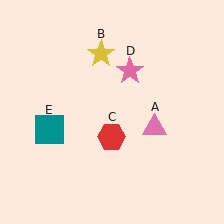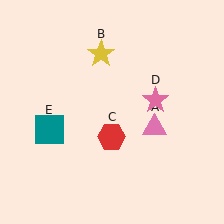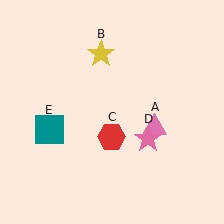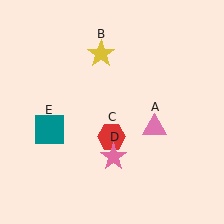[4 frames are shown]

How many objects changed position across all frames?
1 object changed position: pink star (object D).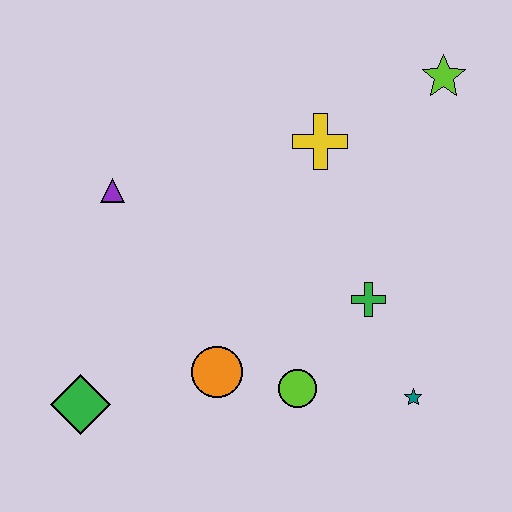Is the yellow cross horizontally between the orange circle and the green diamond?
No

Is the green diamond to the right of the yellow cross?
No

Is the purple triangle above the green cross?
Yes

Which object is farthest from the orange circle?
The lime star is farthest from the orange circle.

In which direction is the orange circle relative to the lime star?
The orange circle is below the lime star.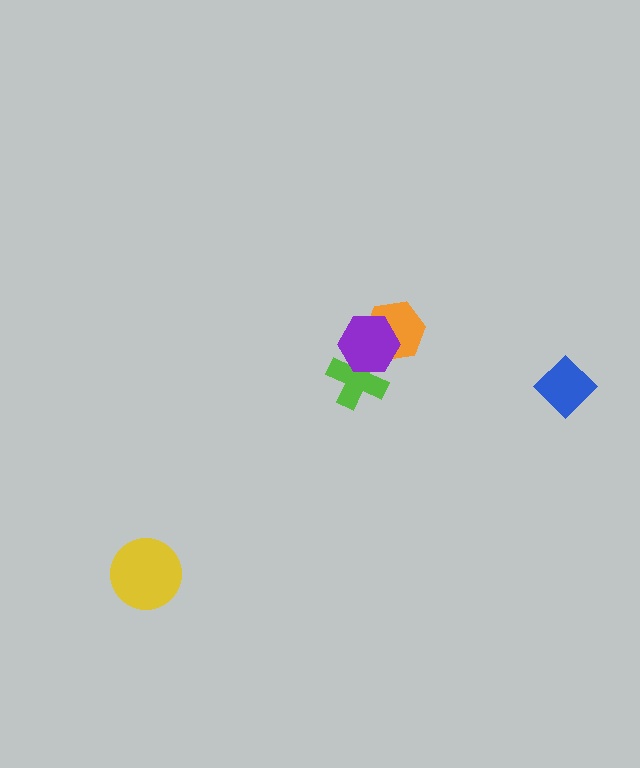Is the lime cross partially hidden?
Yes, it is partially covered by another shape.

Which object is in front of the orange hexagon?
The purple hexagon is in front of the orange hexagon.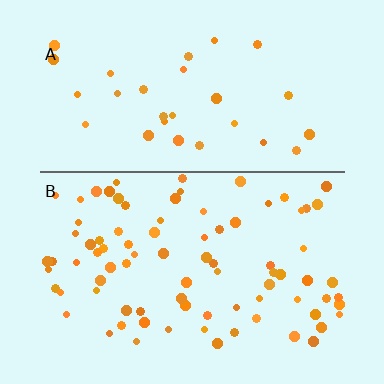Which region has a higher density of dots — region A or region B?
B (the bottom).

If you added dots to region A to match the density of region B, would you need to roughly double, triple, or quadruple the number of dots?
Approximately triple.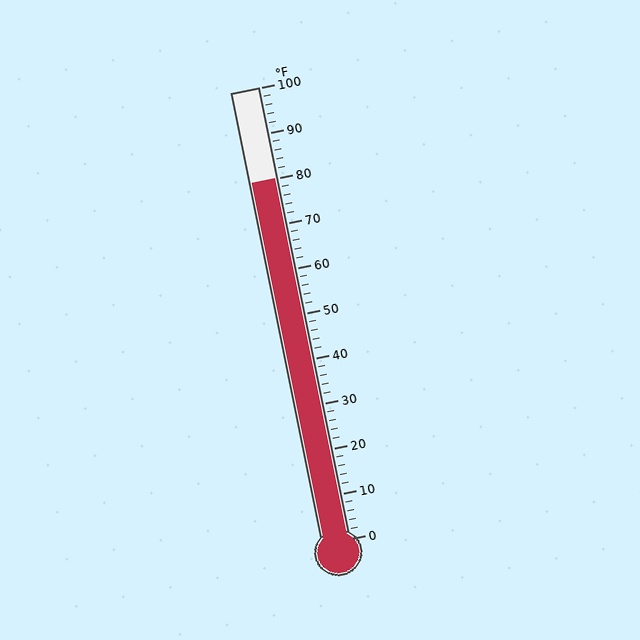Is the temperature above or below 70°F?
The temperature is above 70°F.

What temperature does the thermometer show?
The thermometer shows approximately 80°F.